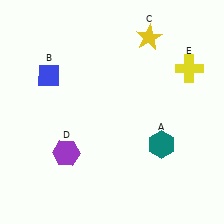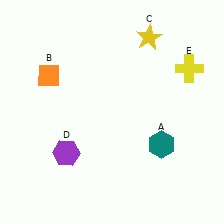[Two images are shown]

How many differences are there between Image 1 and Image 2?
There is 1 difference between the two images.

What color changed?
The diamond (B) changed from blue in Image 1 to orange in Image 2.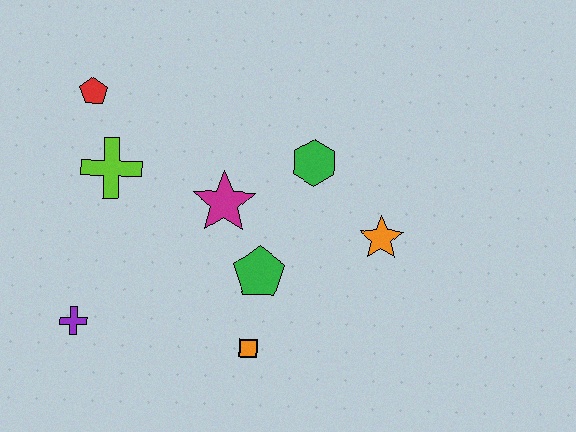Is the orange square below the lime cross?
Yes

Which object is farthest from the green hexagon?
The purple cross is farthest from the green hexagon.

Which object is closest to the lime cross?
The red pentagon is closest to the lime cross.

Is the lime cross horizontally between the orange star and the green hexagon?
No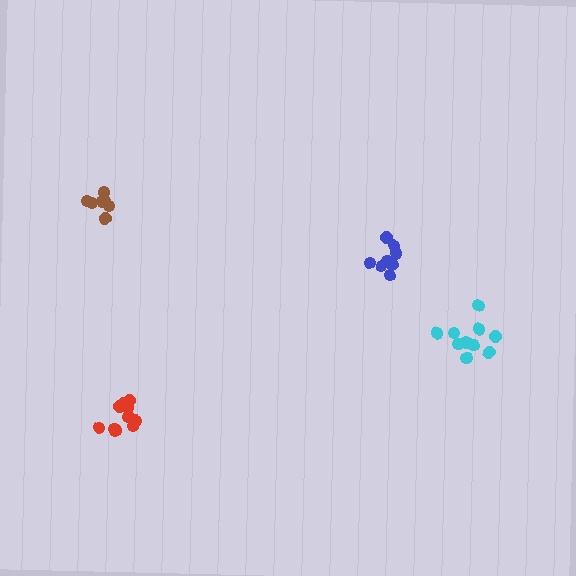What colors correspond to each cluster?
The clusters are colored: blue, brown, cyan, red.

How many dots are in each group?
Group 1: 8 dots, Group 2: 7 dots, Group 3: 11 dots, Group 4: 10 dots (36 total).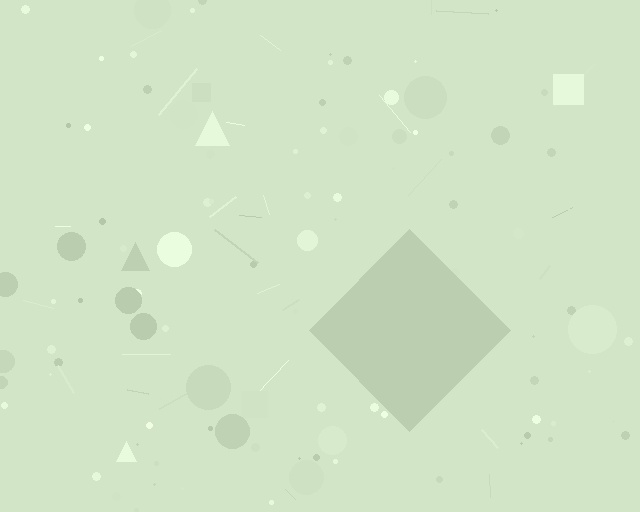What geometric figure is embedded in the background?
A diamond is embedded in the background.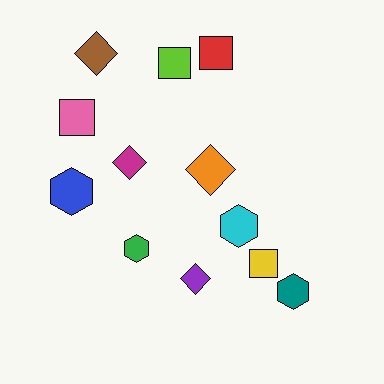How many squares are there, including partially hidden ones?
There are 4 squares.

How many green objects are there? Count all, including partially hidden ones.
There is 1 green object.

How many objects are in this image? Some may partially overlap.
There are 12 objects.